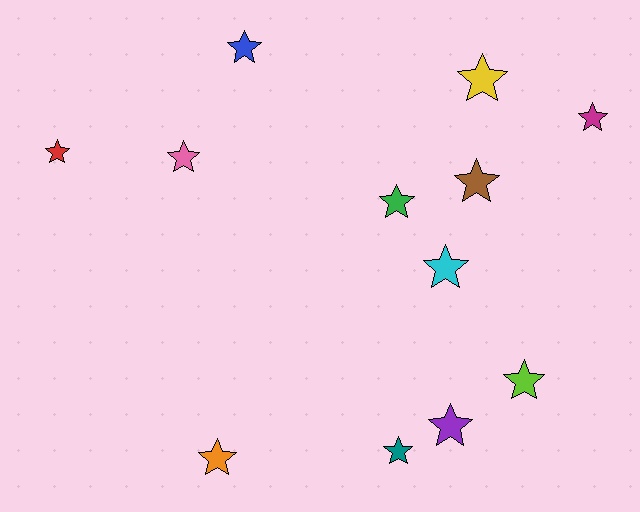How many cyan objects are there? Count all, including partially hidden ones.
There is 1 cyan object.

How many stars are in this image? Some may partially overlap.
There are 12 stars.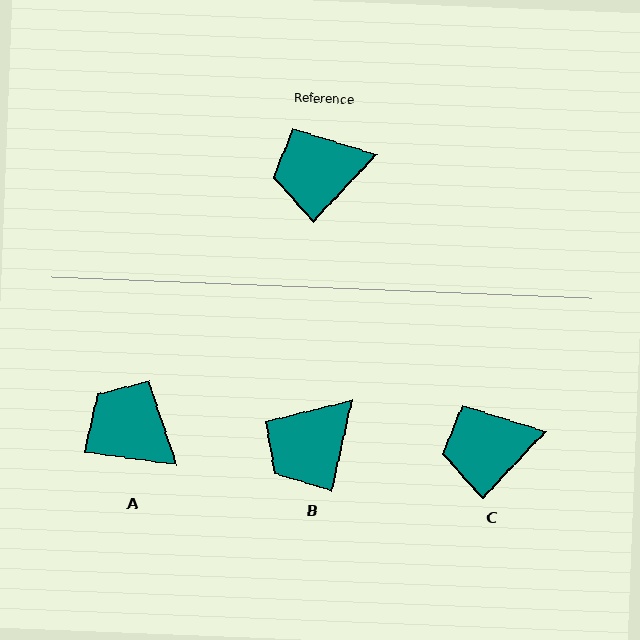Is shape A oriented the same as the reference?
No, it is off by about 55 degrees.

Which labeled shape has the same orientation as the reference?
C.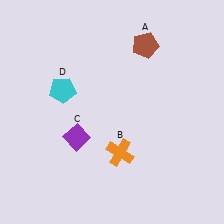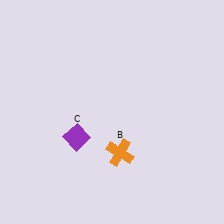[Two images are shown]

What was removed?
The brown pentagon (A), the cyan pentagon (D) were removed in Image 2.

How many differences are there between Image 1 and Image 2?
There are 2 differences between the two images.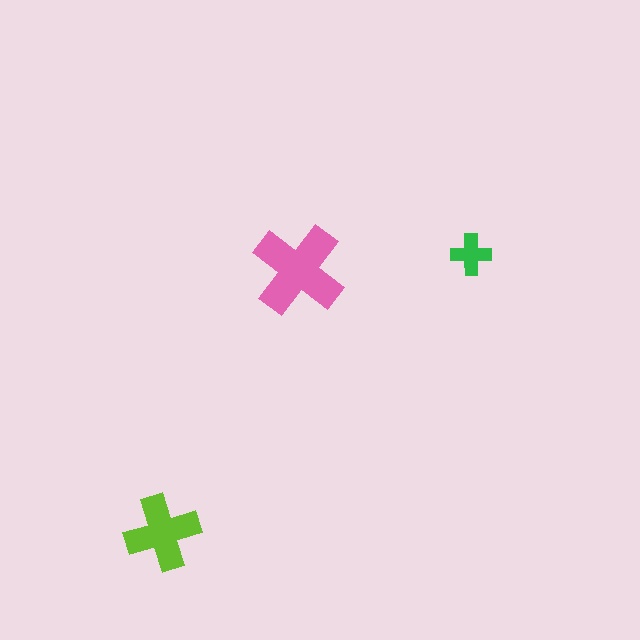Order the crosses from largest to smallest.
the pink one, the lime one, the green one.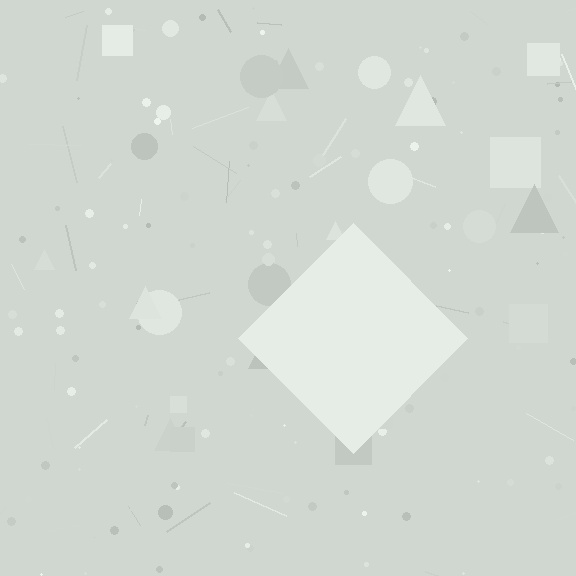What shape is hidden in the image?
A diamond is hidden in the image.